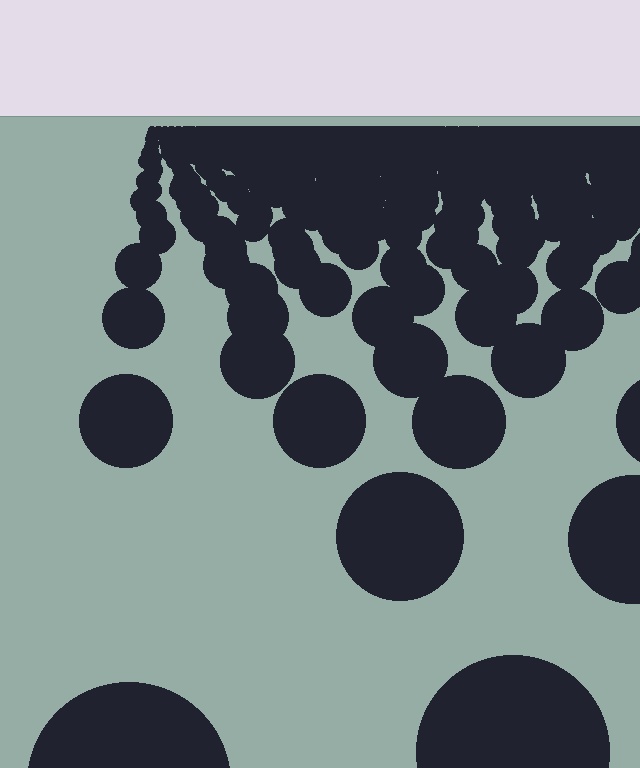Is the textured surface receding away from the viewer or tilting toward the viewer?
The surface is receding away from the viewer. Texture elements get smaller and denser toward the top.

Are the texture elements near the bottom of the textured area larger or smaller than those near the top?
Larger. Near the bottom, elements are closer to the viewer and appear at a bigger on-screen size.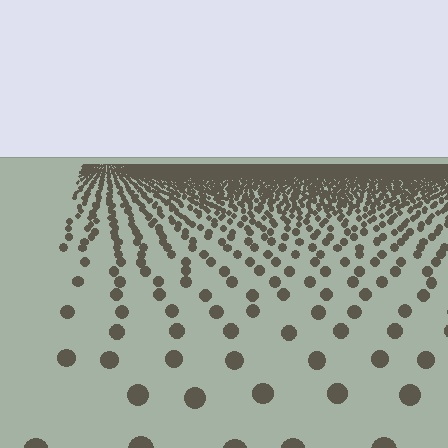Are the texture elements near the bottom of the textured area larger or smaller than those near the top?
Larger. Near the bottom, elements are closer to the viewer and appear at a bigger on-screen size.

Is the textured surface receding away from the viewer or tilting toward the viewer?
The surface is receding away from the viewer. Texture elements get smaller and denser toward the top.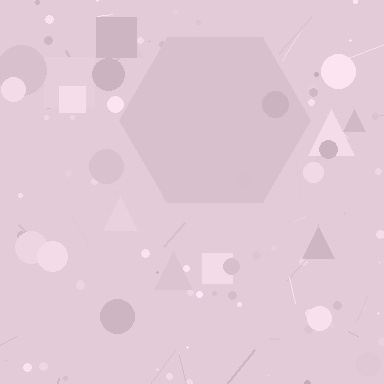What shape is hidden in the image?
A hexagon is hidden in the image.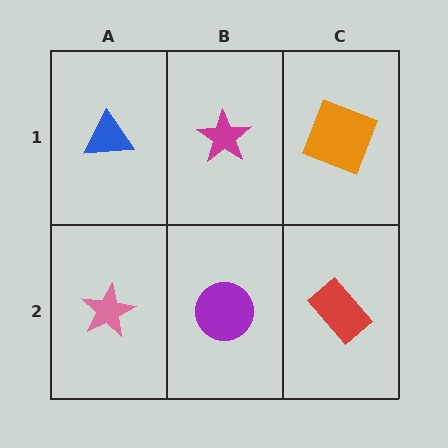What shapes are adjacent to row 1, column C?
A red rectangle (row 2, column C), a magenta star (row 1, column B).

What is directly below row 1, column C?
A red rectangle.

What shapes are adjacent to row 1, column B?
A purple circle (row 2, column B), a blue triangle (row 1, column A), an orange square (row 1, column C).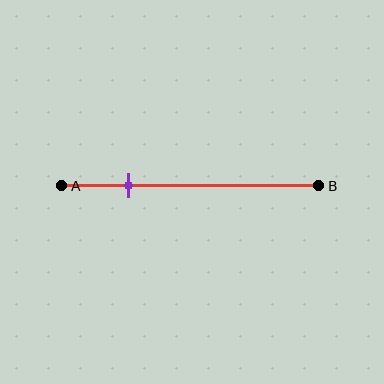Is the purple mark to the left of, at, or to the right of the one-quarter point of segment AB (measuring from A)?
The purple mark is approximately at the one-quarter point of segment AB.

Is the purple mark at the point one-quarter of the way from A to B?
Yes, the mark is approximately at the one-quarter point.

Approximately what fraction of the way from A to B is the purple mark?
The purple mark is approximately 25% of the way from A to B.